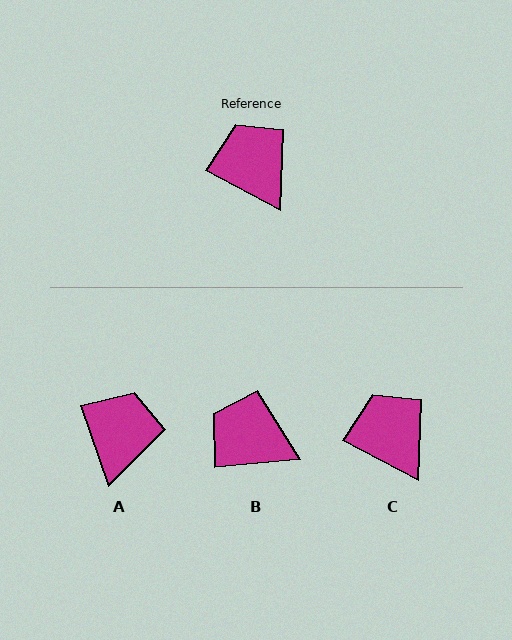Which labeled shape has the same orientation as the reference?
C.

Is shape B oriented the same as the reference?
No, it is off by about 34 degrees.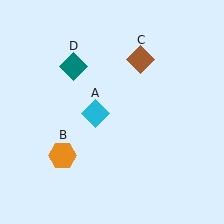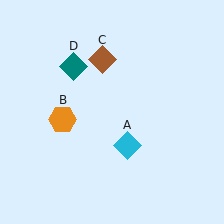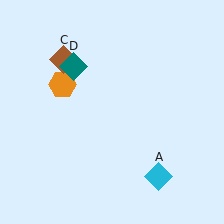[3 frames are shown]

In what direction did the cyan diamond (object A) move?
The cyan diamond (object A) moved down and to the right.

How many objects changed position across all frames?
3 objects changed position: cyan diamond (object A), orange hexagon (object B), brown diamond (object C).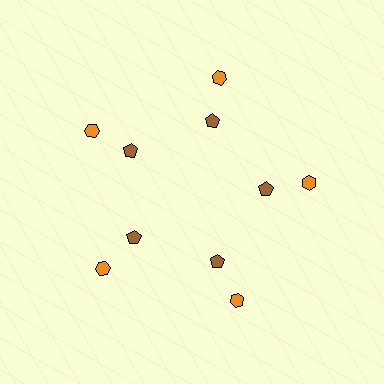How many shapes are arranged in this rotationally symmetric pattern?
There are 10 shapes, arranged in 5 groups of 2.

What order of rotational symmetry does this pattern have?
This pattern has 5-fold rotational symmetry.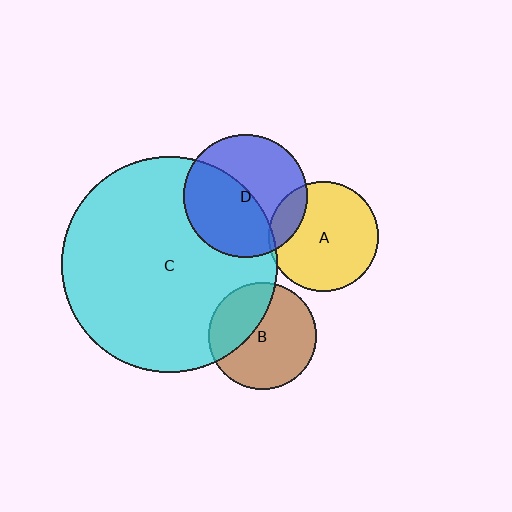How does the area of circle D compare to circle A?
Approximately 1.3 times.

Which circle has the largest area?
Circle C (cyan).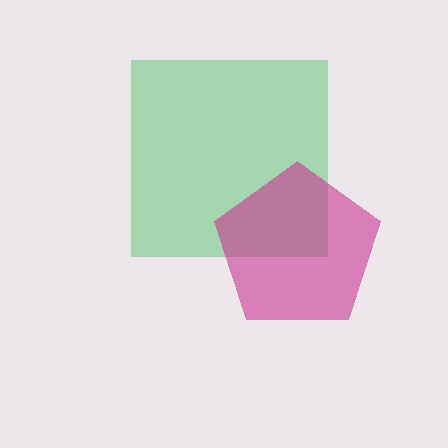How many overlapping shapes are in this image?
There are 2 overlapping shapes in the image.